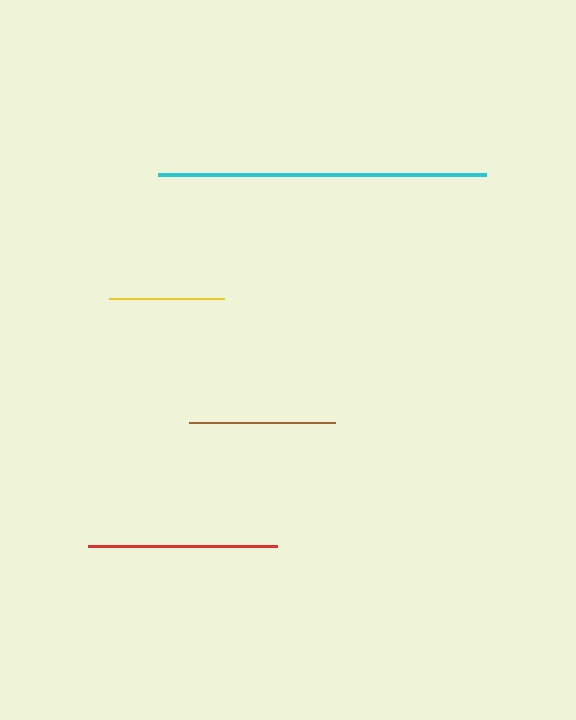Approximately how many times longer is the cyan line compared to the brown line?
The cyan line is approximately 2.3 times the length of the brown line.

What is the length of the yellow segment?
The yellow segment is approximately 115 pixels long.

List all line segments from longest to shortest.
From longest to shortest: cyan, red, brown, yellow.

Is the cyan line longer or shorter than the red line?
The cyan line is longer than the red line.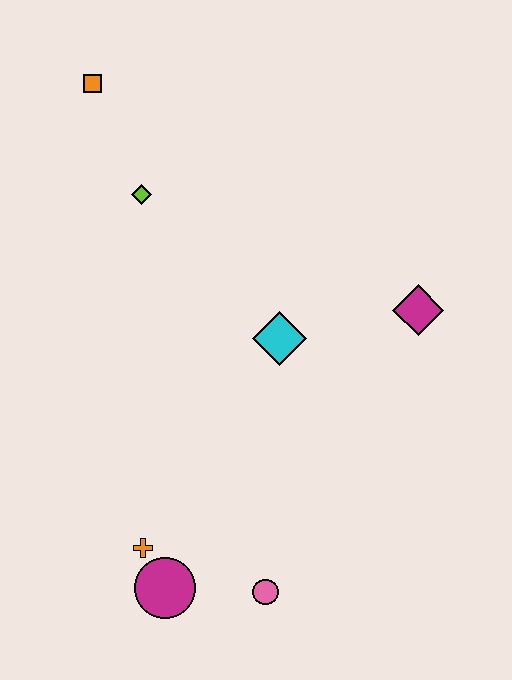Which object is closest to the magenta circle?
The orange cross is closest to the magenta circle.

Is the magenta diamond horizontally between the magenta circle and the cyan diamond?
No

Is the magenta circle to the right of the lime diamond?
Yes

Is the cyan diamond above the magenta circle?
Yes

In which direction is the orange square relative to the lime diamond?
The orange square is above the lime diamond.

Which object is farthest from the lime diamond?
The pink circle is farthest from the lime diamond.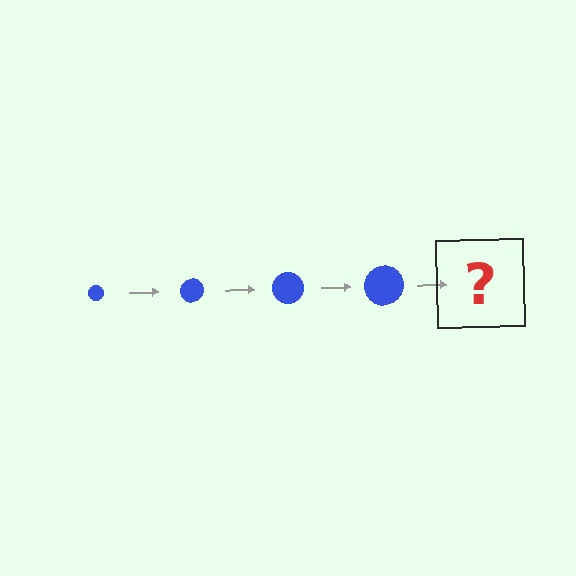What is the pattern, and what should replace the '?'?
The pattern is that the circle gets progressively larger each step. The '?' should be a blue circle, larger than the previous one.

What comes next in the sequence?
The next element should be a blue circle, larger than the previous one.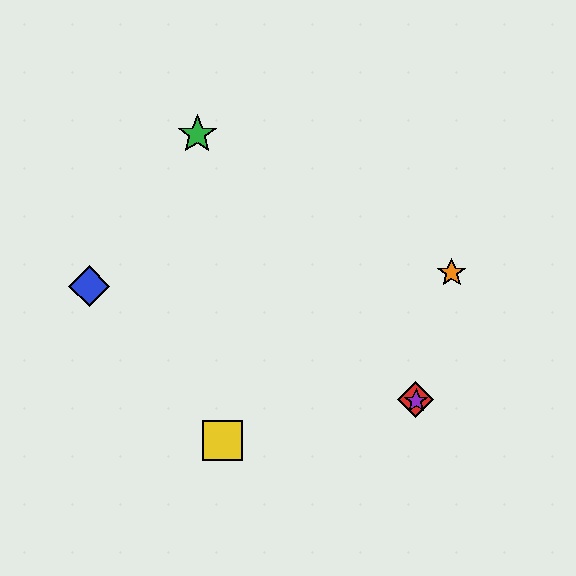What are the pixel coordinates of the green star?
The green star is at (197, 134).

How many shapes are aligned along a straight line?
3 shapes (the red diamond, the green star, the purple star) are aligned along a straight line.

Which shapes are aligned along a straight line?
The red diamond, the green star, the purple star are aligned along a straight line.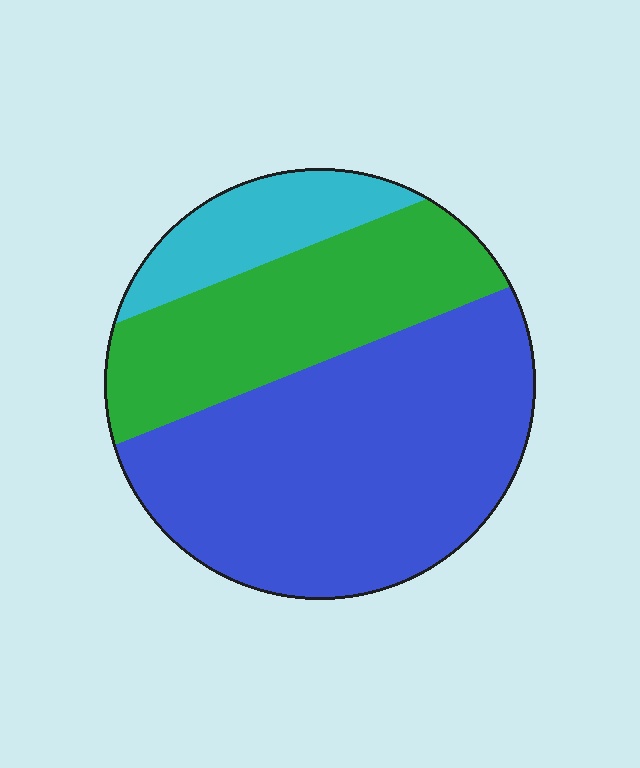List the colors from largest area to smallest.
From largest to smallest: blue, green, cyan.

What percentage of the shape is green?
Green covers roughly 30% of the shape.